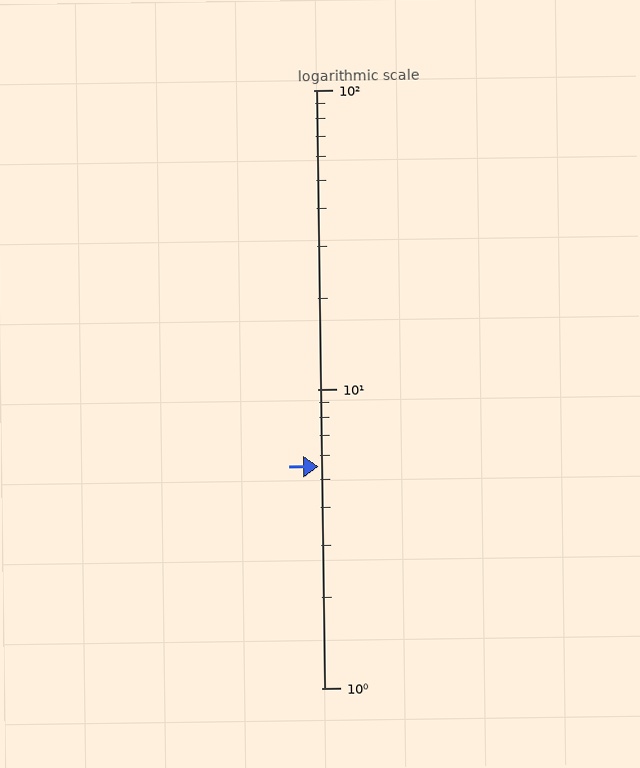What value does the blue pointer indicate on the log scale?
The pointer indicates approximately 5.5.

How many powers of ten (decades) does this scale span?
The scale spans 2 decades, from 1 to 100.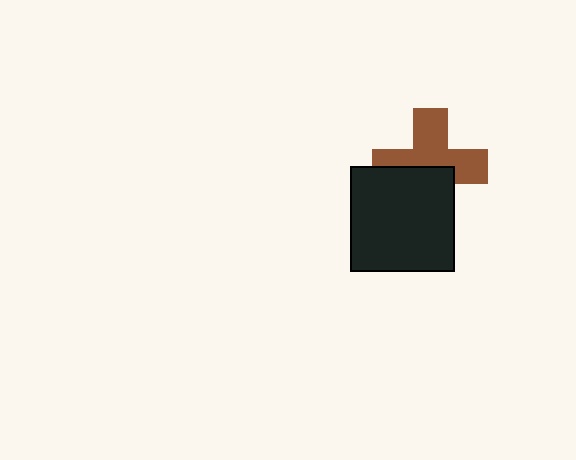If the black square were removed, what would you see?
You would see the complete brown cross.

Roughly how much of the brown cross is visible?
About half of it is visible (roughly 57%).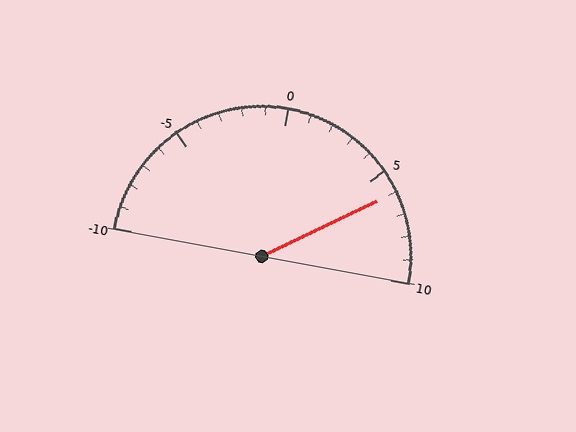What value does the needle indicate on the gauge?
The needle indicates approximately 6.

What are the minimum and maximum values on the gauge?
The gauge ranges from -10 to 10.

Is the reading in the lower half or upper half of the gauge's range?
The reading is in the upper half of the range (-10 to 10).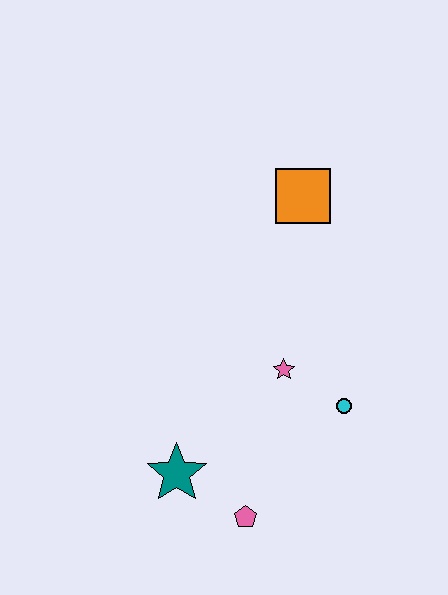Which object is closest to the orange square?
The pink star is closest to the orange square.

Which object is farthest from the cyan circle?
The orange square is farthest from the cyan circle.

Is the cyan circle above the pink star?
No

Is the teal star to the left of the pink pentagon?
Yes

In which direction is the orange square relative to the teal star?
The orange square is above the teal star.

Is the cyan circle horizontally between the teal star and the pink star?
No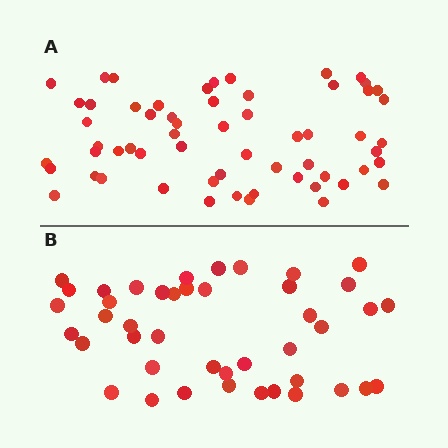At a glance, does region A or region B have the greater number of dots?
Region A (the top region) has more dots.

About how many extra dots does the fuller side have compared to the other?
Region A has approximately 15 more dots than region B.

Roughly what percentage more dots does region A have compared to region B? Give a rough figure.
About 40% more.